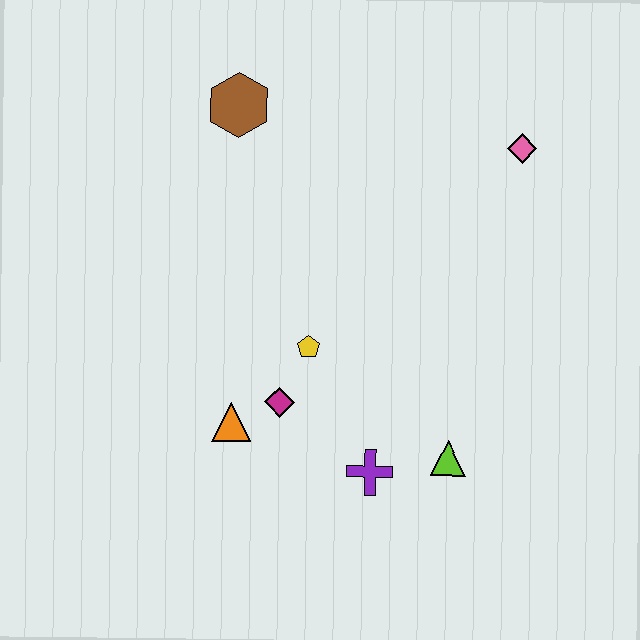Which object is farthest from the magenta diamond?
The pink diamond is farthest from the magenta diamond.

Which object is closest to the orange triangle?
The magenta diamond is closest to the orange triangle.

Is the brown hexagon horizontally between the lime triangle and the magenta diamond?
No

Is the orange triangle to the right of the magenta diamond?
No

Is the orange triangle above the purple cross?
Yes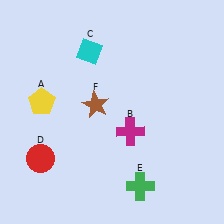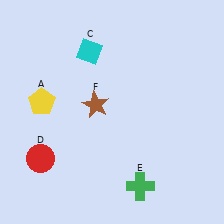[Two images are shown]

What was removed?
The magenta cross (B) was removed in Image 2.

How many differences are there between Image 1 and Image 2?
There is 1 difference between the two images.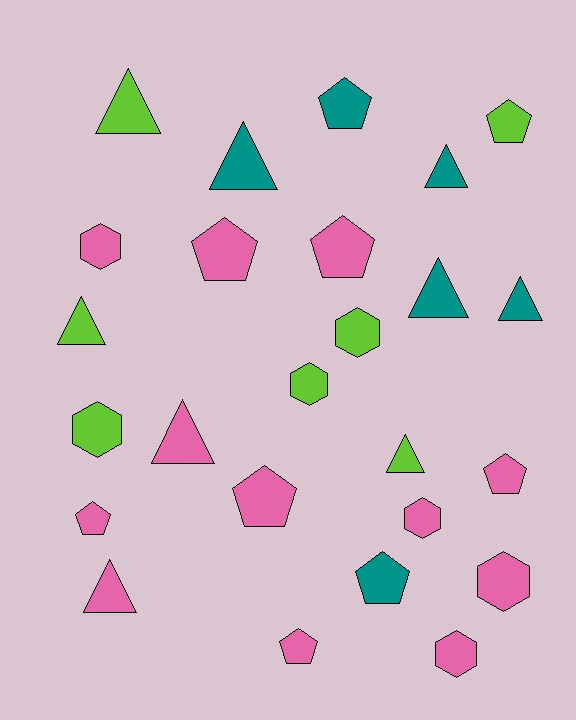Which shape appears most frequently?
Triangle, with 9 objects.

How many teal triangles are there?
There are 4 teal triangles.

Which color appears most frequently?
Pink, with 12 objects.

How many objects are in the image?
There are 25 objects.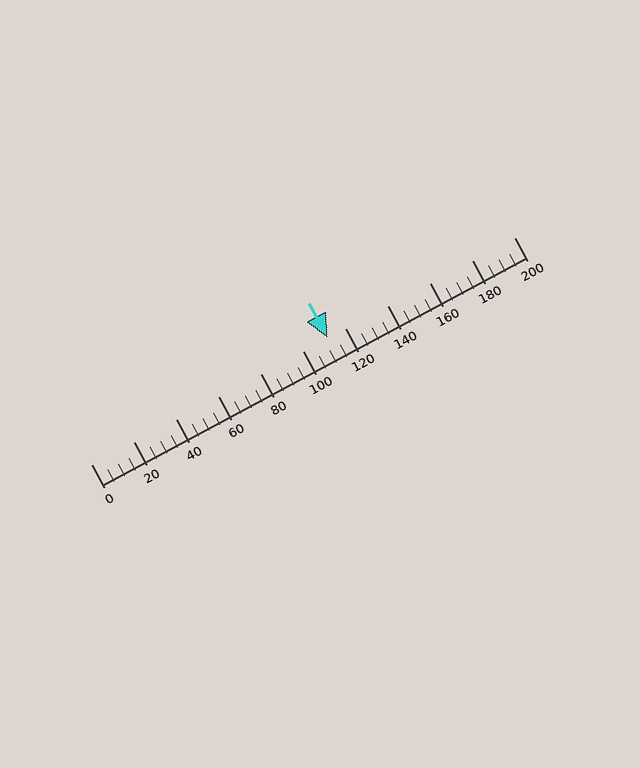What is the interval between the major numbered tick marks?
The major tick marks are spaced 20 units apart.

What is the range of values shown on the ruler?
The ruler shows values from 0 to 200.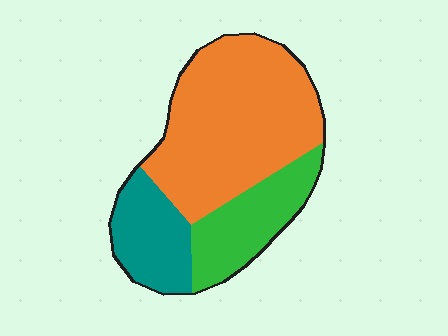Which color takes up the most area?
Orange, at roughly 60%.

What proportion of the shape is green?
Green covers roughly 25% of the shape.